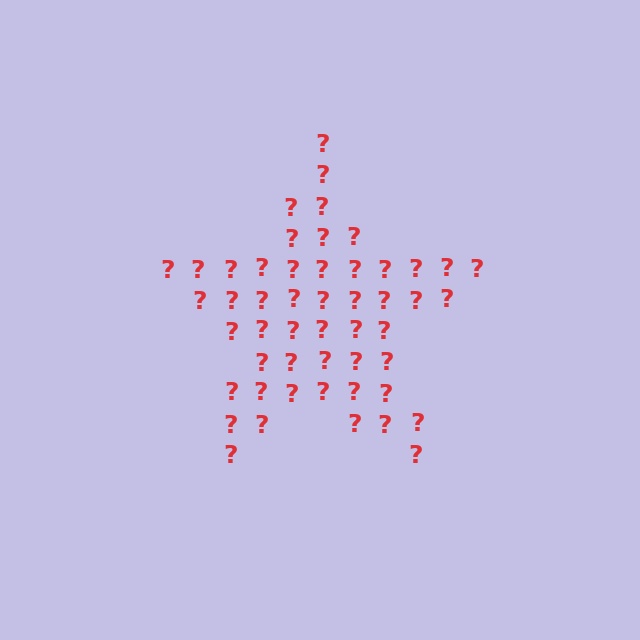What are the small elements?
The small elements are question marks.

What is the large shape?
The large shape is a star.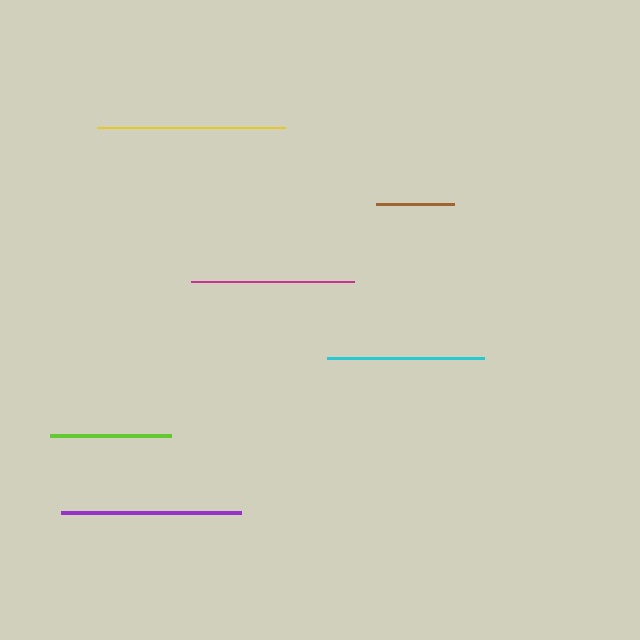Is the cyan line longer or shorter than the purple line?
The purple line is longer than the cyan line.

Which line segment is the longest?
The yellow line is the longest at approximately 188 pixels.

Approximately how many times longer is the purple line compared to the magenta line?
The purple line is approximately 1.1 times the length of the magenta line.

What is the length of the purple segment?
The purple segment is approximately 180 pixels long.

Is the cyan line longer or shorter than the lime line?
The cyan line is longer than the lime line.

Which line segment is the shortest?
The brown line is the shortest at approximately 78 pixels.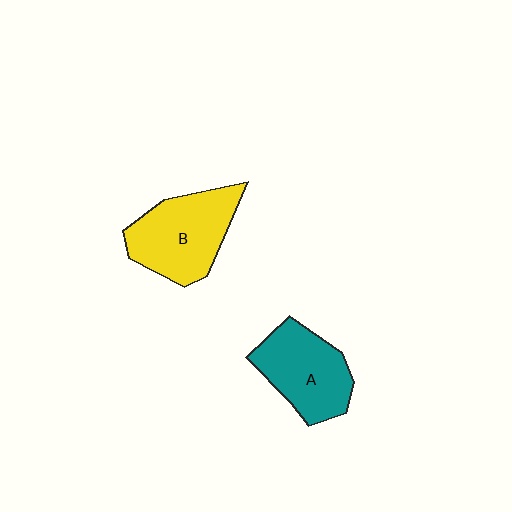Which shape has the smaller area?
Shape A (teal).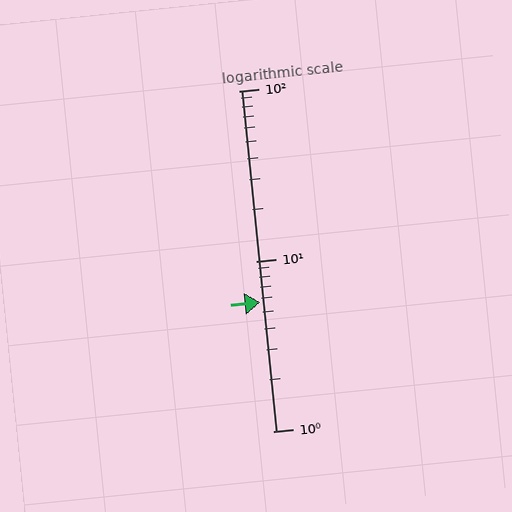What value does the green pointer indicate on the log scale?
The pointer indicates approximately 5.7.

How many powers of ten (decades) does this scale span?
The scale spans 2 decades, from 1 to 100.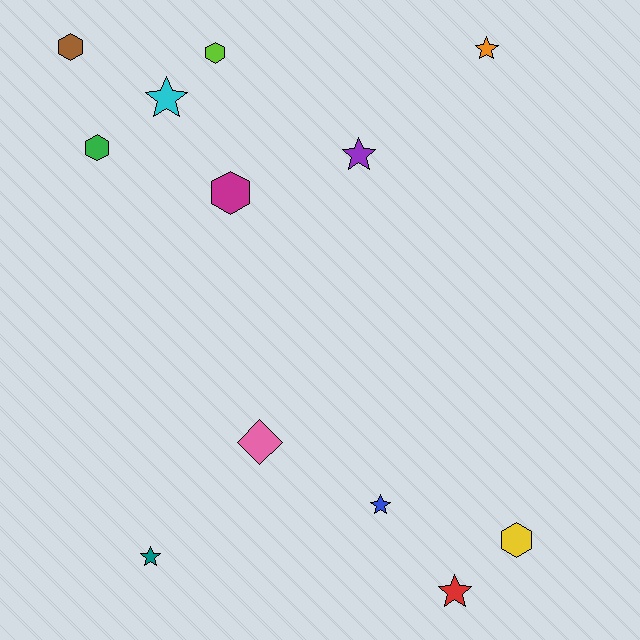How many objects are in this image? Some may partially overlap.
There are 12 objects.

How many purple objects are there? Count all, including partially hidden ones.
There is 1 purple object.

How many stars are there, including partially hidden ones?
There are 6 stars.